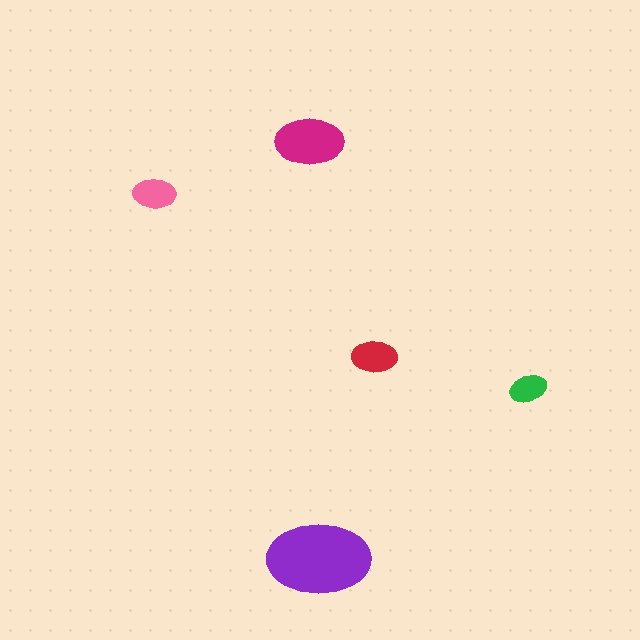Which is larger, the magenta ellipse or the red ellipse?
The magenta one.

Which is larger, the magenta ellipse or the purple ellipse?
The purple one.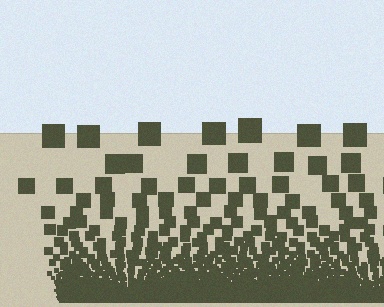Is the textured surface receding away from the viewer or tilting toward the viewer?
The surface appears to tilt toward the viewer. Texture elements get larger and sparser toward the top.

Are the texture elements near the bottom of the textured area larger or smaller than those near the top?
Smaller. The gradient is inverted — elements near the bottom are smaller and denser.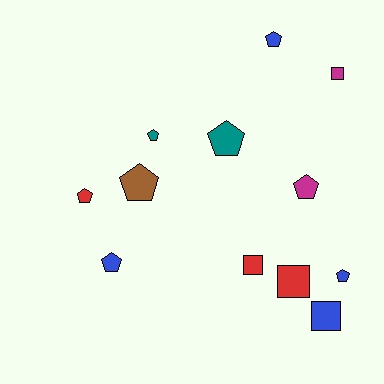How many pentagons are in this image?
There are 8 pentagons.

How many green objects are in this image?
There are no green objects.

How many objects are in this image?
There are 12 objects.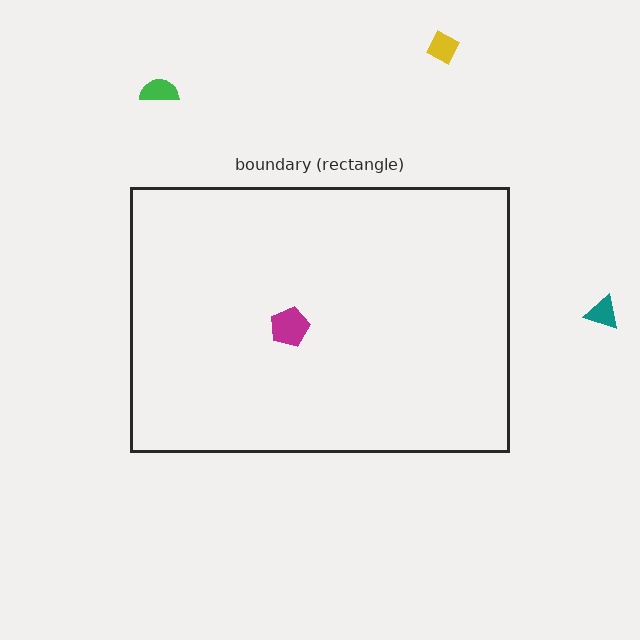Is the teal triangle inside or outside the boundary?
Outside.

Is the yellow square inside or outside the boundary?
Outside.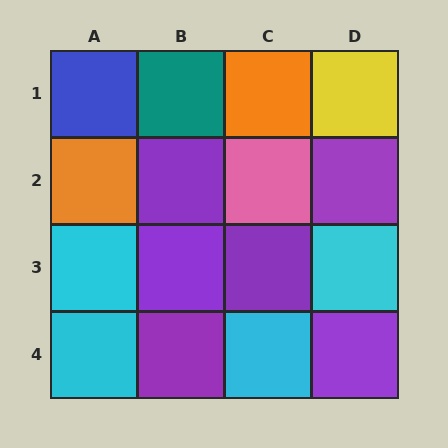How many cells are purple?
6 cells are purple.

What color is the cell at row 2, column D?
Purple.